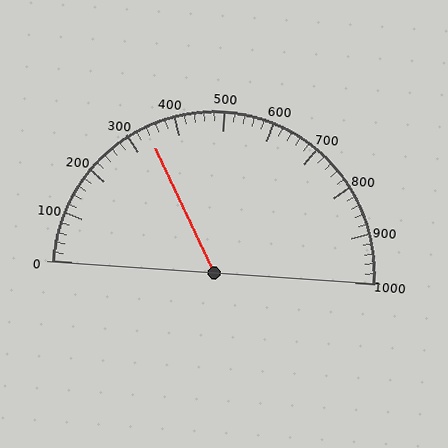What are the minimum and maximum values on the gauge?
The gauge ranges from 0 to 1000.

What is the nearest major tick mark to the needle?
The nearest major tick mark is 300.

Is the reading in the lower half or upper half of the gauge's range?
The reading is in the lower half of the range (0 to 1000).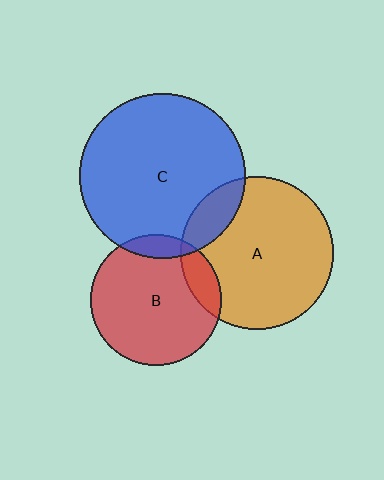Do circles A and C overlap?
Yes.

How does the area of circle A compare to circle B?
Approximately 1.4 times.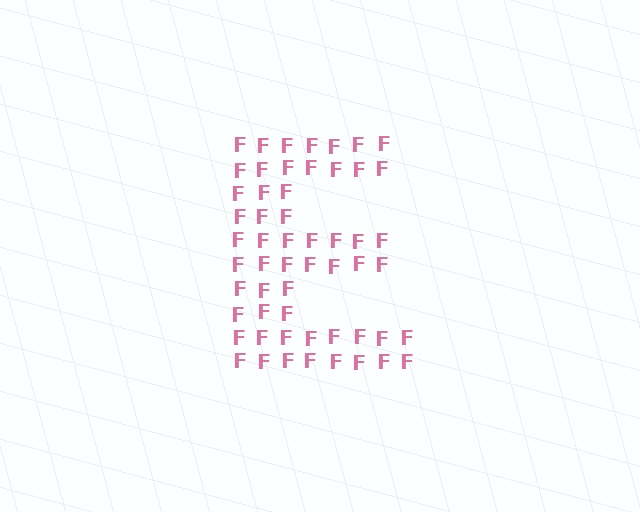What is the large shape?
The large shape is the letter E.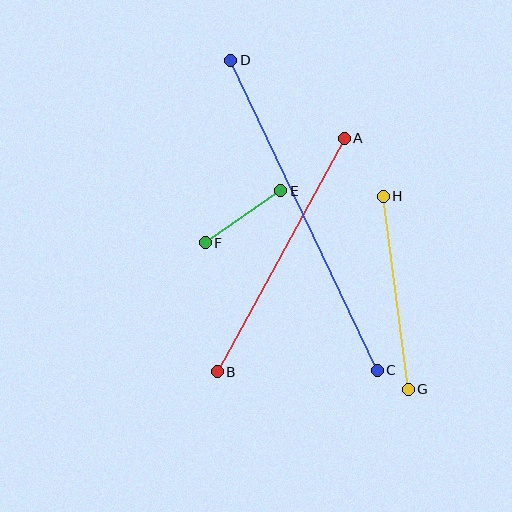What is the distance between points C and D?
The distance is approximately 343 pixels.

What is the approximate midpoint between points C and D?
The midpoint is at approximately (304, 215) pixels.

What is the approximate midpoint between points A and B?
The midpoint is at approximately (281, 255) pixels.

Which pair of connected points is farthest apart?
Points C and D are farthest apart.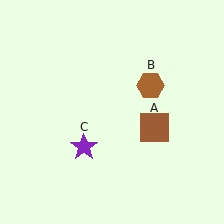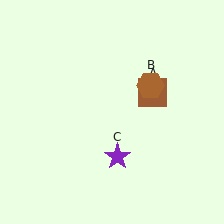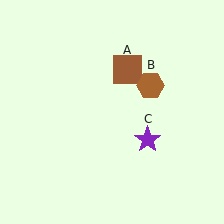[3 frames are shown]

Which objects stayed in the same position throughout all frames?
Brown hexagon (object B) remained stationary.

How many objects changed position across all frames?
2 objects changed position: brown square (object A), purple star (object C).